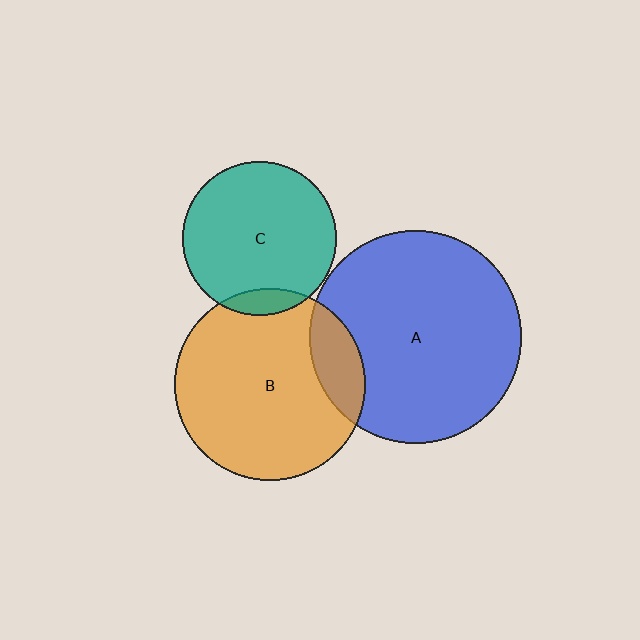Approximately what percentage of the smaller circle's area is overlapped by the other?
Approximately 10%.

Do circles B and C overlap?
Yes.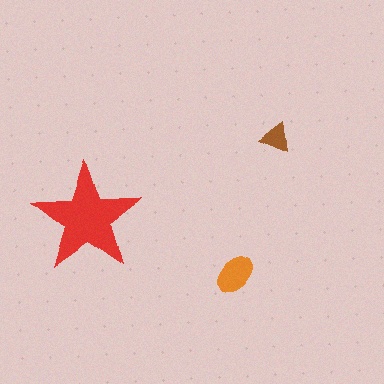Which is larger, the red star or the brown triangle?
The red star.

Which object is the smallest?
The brown triangle.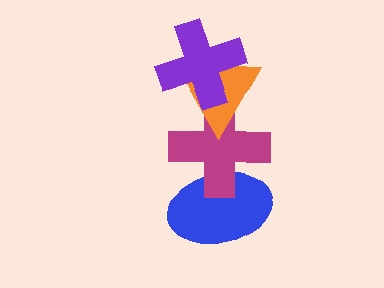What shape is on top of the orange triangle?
The purple cross is on top of the orange triangle.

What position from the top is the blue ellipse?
The blue ellipse is 4th from the top.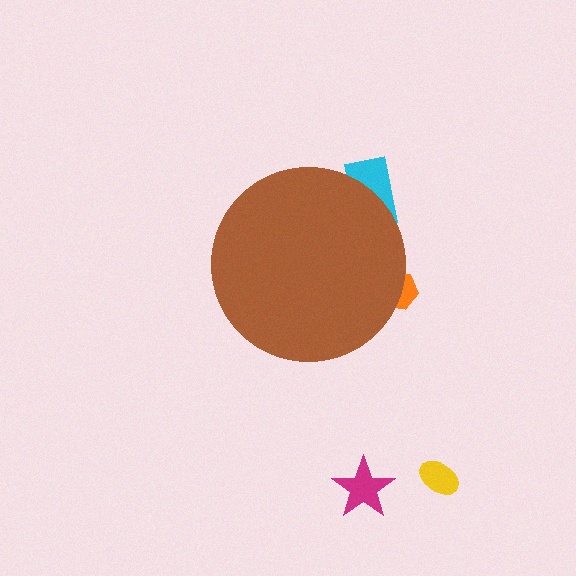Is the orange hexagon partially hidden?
Yes, the orange hexagon is partially hidden behind the brown circle.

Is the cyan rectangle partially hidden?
Yes, the cyan rectangle is partially hidden behind the brown circle.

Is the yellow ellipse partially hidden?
No, the yellow ellipse is fully visible.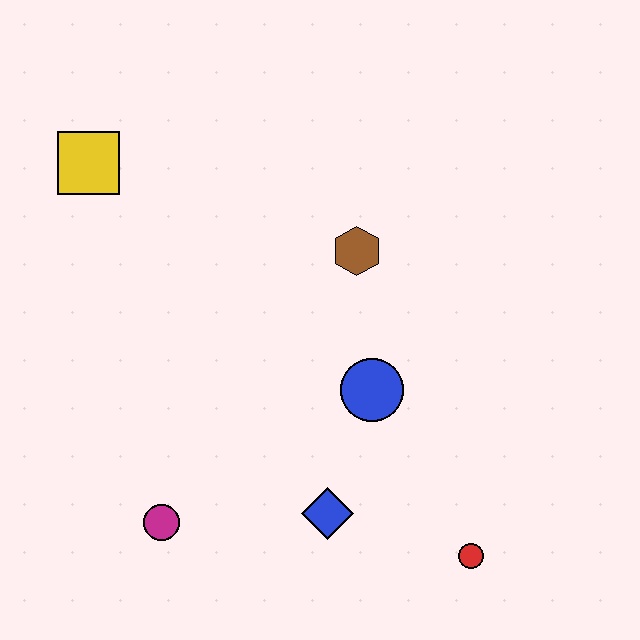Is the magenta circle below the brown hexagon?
Yes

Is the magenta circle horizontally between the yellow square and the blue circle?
Yes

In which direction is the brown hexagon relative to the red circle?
The brown hexagon is above the red circle.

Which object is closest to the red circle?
The blue diamond is closest to the red circle.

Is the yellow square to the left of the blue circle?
Yes